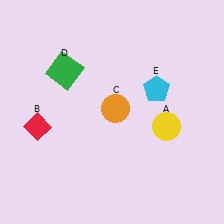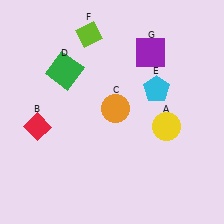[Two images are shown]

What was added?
A lime diamond (F), a purple square (G) were added in Image 2.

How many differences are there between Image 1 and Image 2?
There are 2 differences between the two images.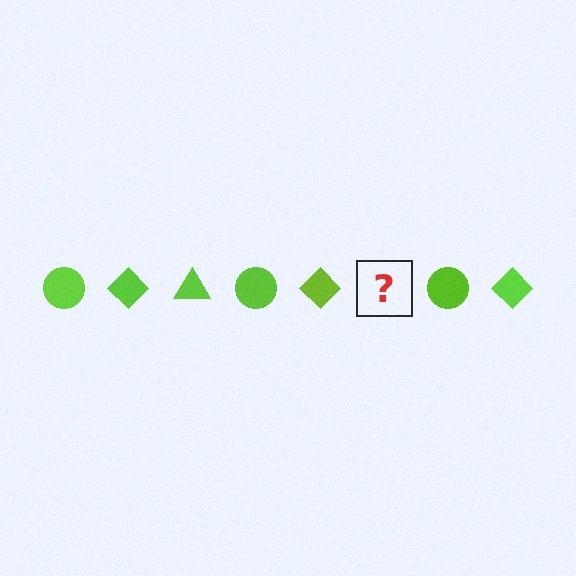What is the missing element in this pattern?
The missing element is a lime triangle.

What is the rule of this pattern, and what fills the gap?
The rule is that the pattern cycles through circle, diamond, triangle shapes in lime. The gap should be filled with a lime triangle.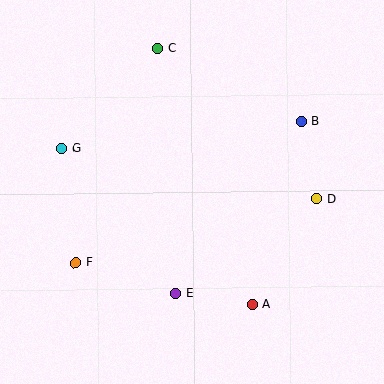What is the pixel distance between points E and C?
The distance between E and C is 245 pixels.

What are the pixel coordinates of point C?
Point C is at (158, 49).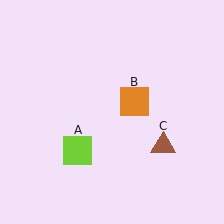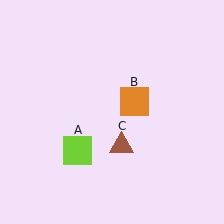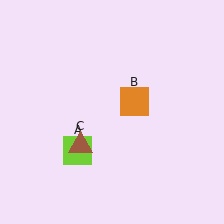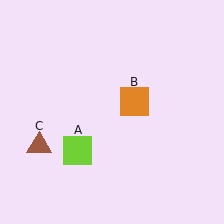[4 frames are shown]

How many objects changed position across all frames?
1 object changed position: brown triangle (object C).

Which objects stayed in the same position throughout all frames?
Lime square (object A) and orange square (object B) remained stationary.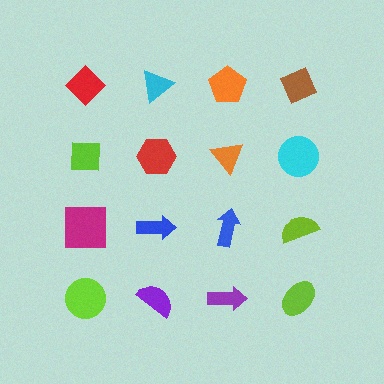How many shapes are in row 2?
4 shapes.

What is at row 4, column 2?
A purple semicircle.